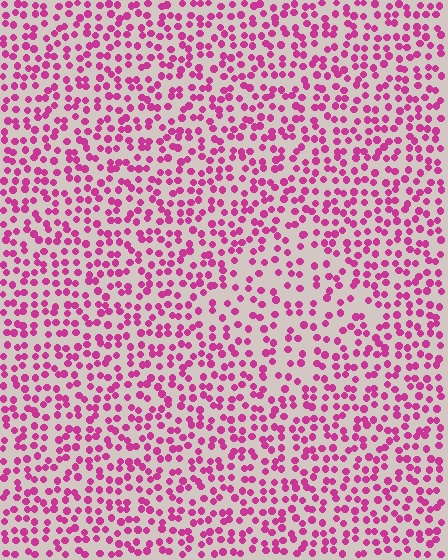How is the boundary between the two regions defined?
The boundary is defined by a change in element density (approximately 1.5x ratio). All elements are the same color, size, and shape.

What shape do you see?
I see a diamond.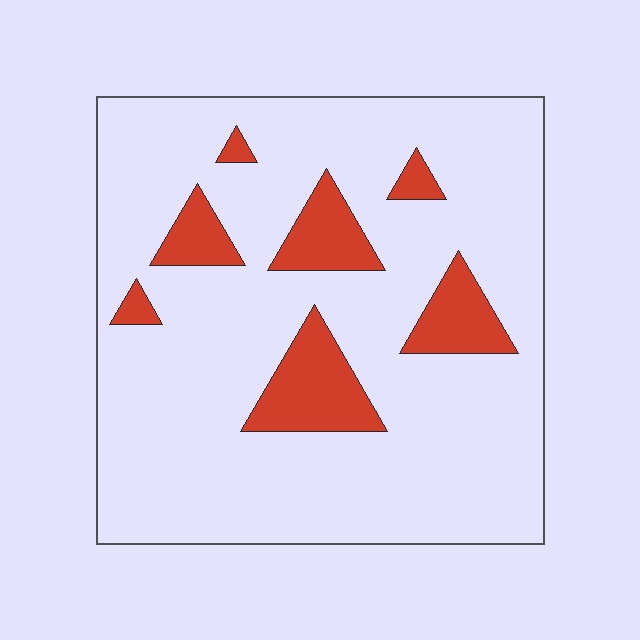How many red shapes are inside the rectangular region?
7.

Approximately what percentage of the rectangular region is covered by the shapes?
Approximately 15%.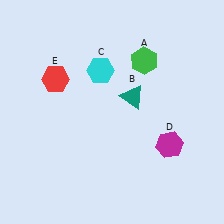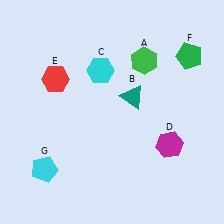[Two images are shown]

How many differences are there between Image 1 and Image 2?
There are 2 differences between the two images.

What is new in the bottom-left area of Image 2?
A cyan pentagon (G) was added in the bottom-left area of Image 2.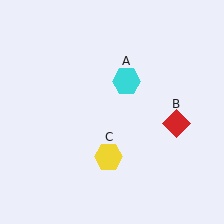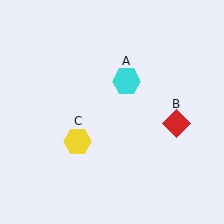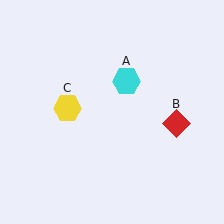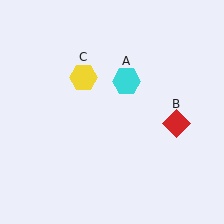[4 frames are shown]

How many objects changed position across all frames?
1 object changed position: yellow hexagon (object C).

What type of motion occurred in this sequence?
The yellow hexagon (object C) rotated clockwise around the center of the scene.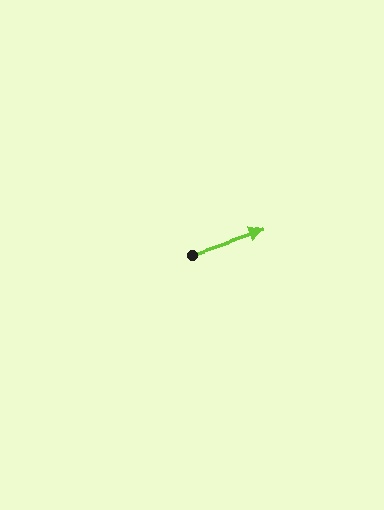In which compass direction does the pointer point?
East.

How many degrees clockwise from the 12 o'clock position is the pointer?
Approximately 72 degrees.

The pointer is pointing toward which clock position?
Roughly 2 o'clock.